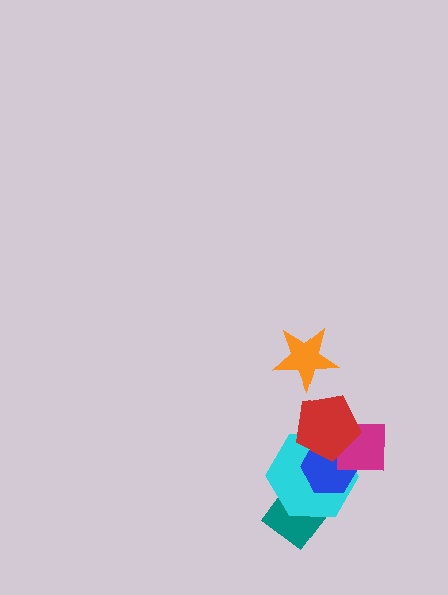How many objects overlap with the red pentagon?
3 objects overlap with the red pentagon.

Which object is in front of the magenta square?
The red pentagon is in front of the magenta square.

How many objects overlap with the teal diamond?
1 object overlaps with the teal diamond.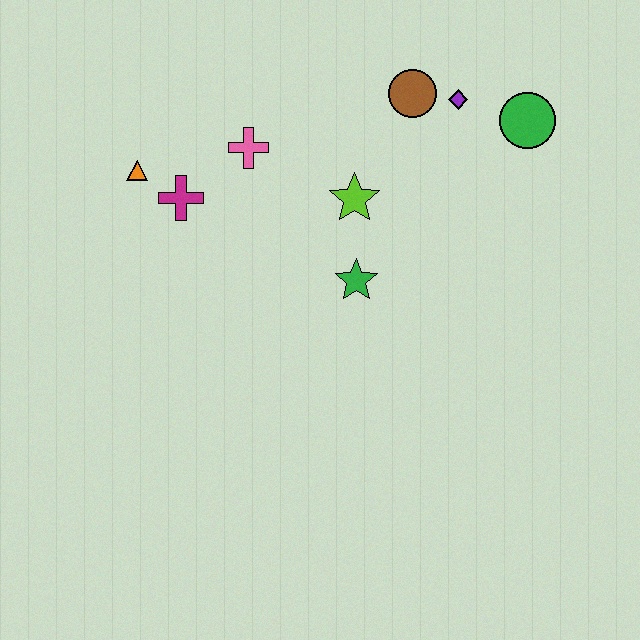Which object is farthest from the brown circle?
The orange triangle is farthest from the brown circle.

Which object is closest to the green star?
The lime star is closest to the green star.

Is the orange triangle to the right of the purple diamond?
No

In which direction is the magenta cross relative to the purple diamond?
The magenta cross is to the left of the purple diamond.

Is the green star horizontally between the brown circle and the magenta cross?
Yes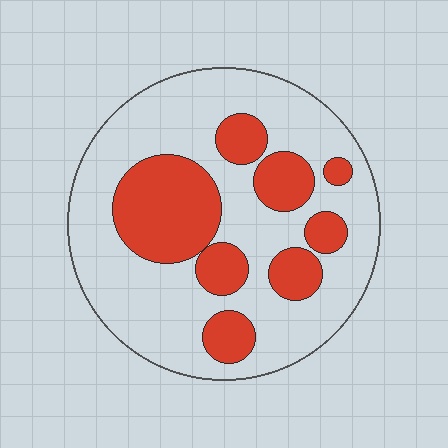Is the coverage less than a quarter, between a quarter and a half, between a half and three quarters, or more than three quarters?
Between a quarter and a half.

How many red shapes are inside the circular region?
8.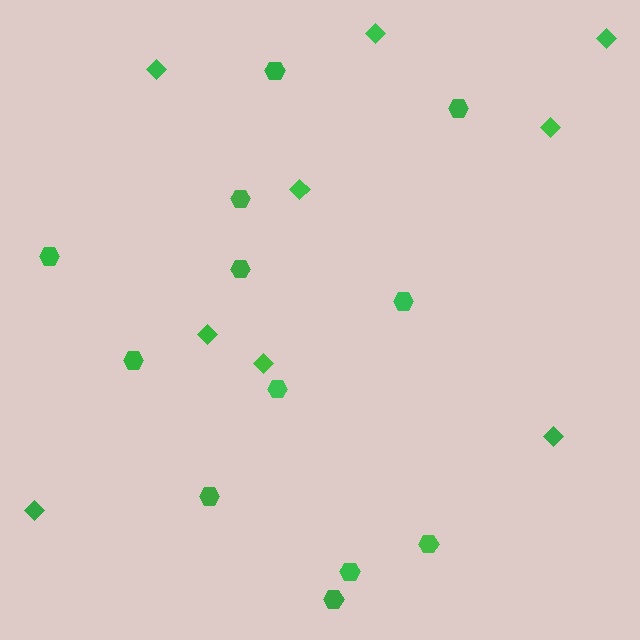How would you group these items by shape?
There are 2 groups: one group of hexagons (12) and one group of diamonds (9).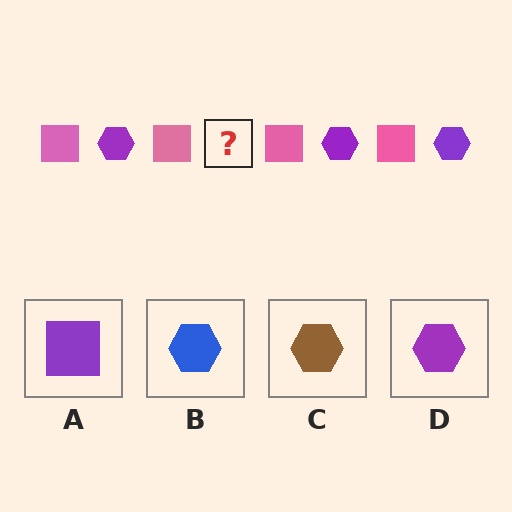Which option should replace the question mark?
Option D.